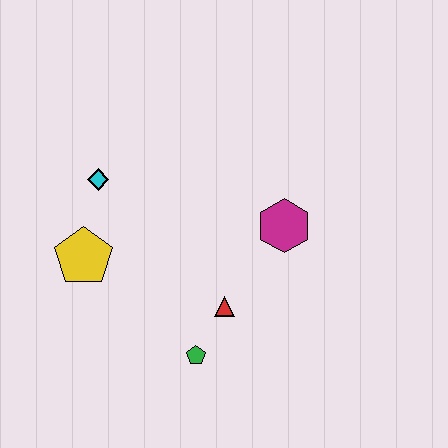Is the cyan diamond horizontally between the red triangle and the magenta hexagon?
No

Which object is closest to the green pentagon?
The red triangle is closest to the green pentagon.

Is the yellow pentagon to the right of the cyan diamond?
No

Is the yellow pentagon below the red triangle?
No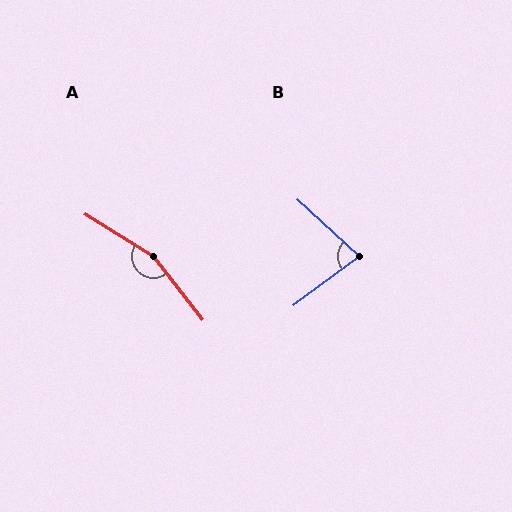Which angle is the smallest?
B, at approximately 79 degrees.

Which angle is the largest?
A, at approximately 160 degrees.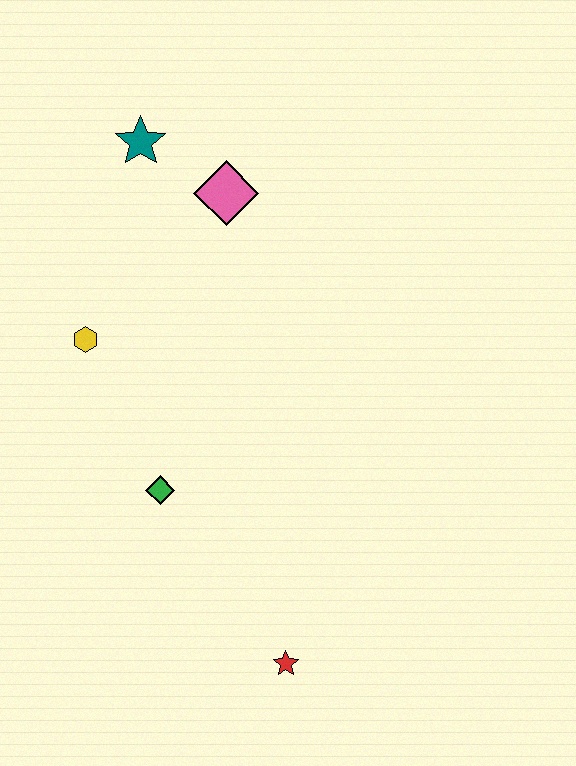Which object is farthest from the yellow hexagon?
The red star is farthest from the yellow hexagon.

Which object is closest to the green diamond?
The yellow hexagon is closest to the green diamond.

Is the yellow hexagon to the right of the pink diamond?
No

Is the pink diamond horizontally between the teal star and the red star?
Yes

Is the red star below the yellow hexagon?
Yes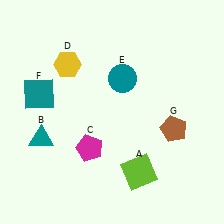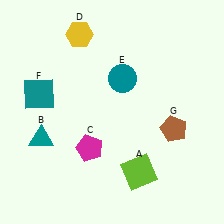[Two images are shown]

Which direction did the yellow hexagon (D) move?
The yellow hexagon (D) moved up.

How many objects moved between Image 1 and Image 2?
1 object moved between the two images.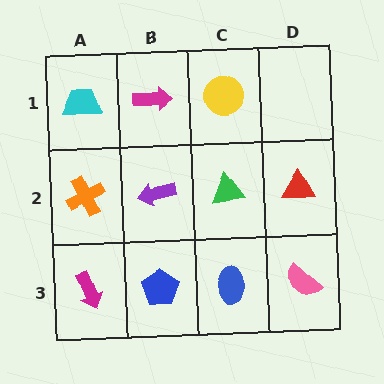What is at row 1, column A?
A cyan trapezoid.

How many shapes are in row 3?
4 shapes.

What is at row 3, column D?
A pink semicircle.